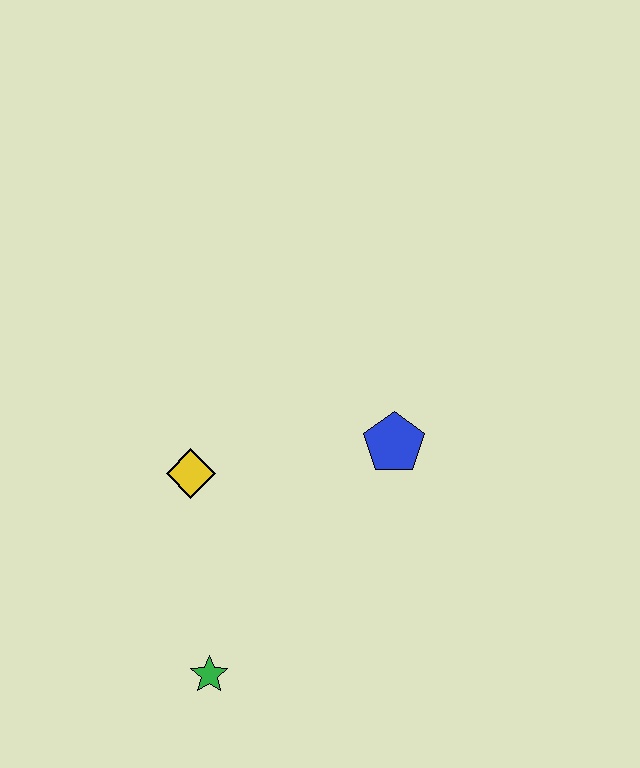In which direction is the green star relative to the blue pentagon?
The green star is below the blue pentagon.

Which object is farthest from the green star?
The blue pentagon is farthest from the green star.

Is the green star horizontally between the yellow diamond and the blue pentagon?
Yes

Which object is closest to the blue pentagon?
The yellow diamond is closest to the blue pentagon.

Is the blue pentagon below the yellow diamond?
No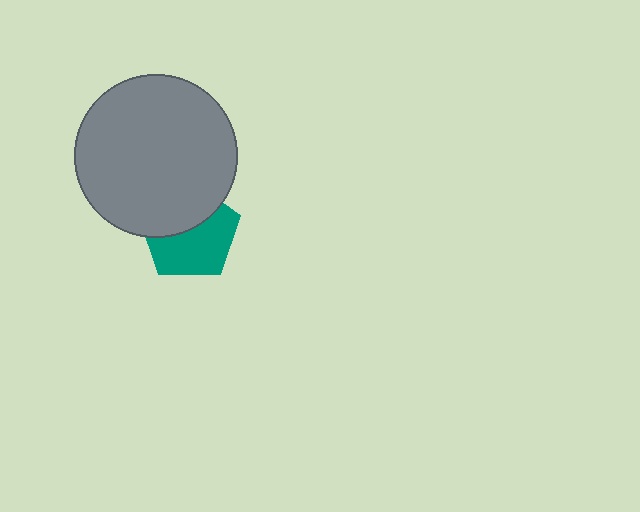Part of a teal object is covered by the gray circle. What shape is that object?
It is a pentagon.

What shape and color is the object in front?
The object in front is a gray circle.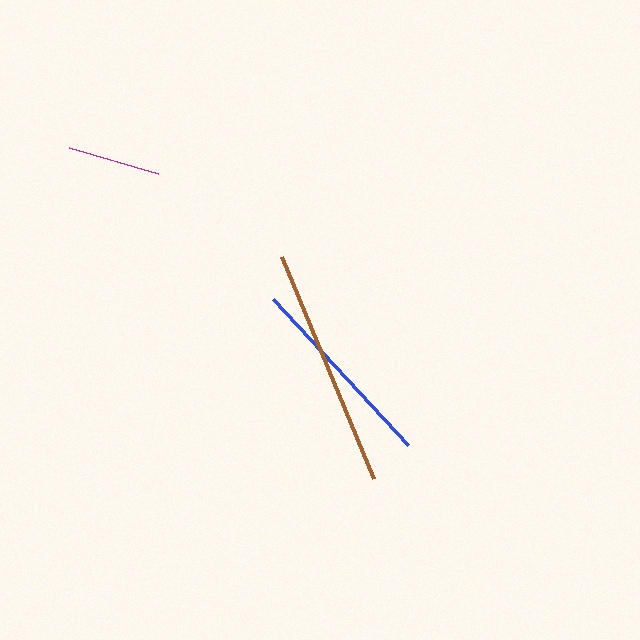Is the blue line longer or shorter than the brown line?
The brown line is longer than the blue line.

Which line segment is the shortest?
The magenta line is the shortest at approximately 92 pixels.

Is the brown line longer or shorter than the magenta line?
The brown line is longer than the magenta line.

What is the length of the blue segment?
The blue segment is approximately 199 pixels long.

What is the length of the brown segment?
The brown segment is approximately 241 pixels long.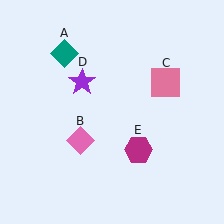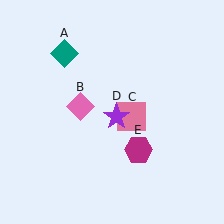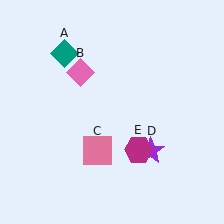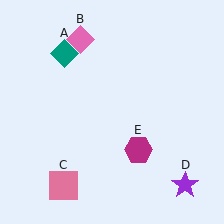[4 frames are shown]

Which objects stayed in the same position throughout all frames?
Teal diamond (object A) and magenta hexagon (object E) remained stationary.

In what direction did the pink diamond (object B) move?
The pink diamond (object B) moved up.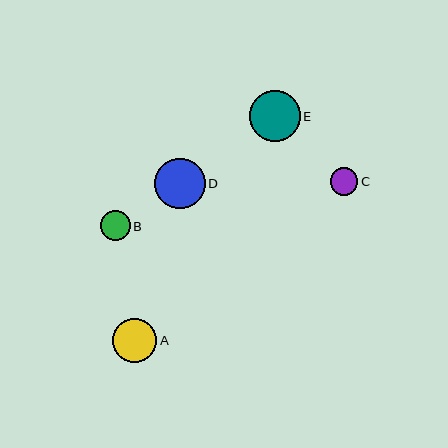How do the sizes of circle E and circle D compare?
Circle E and circle D are approximately the same size.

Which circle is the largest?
Circle E is the largest with a size of approximately 51 pixels.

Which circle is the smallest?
Circle C is the smallest with a size of approximately 27 pixels.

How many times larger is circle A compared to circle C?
Circle A is approximately 1.6 times the size of circle C.